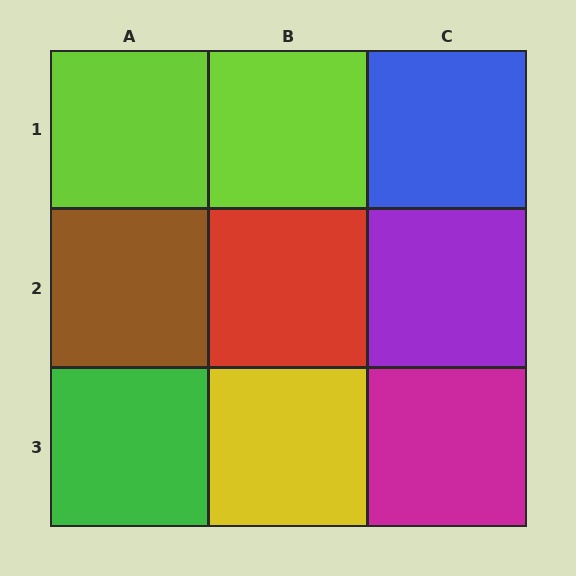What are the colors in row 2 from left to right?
Brown, red, purple.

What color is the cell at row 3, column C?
Magenta.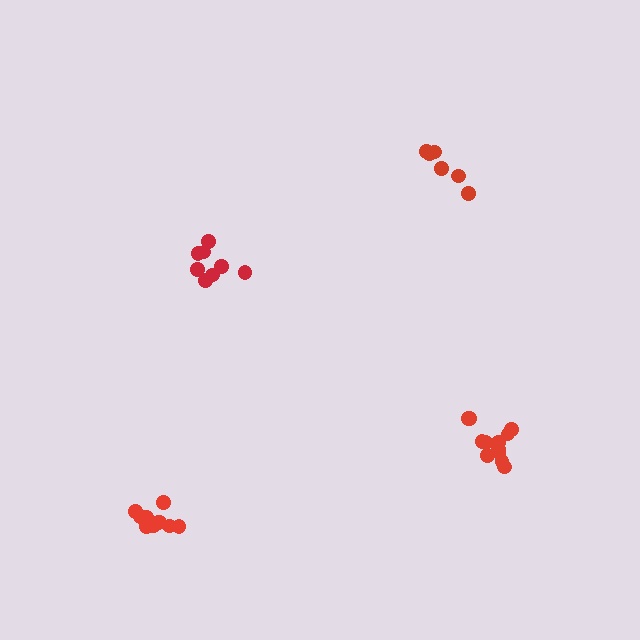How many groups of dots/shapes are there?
There are 4 groups.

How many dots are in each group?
Group 1: 8 dots, Group 2: 10 dots, Group 3: 12 dots, Group 4: 6 dots (36 total).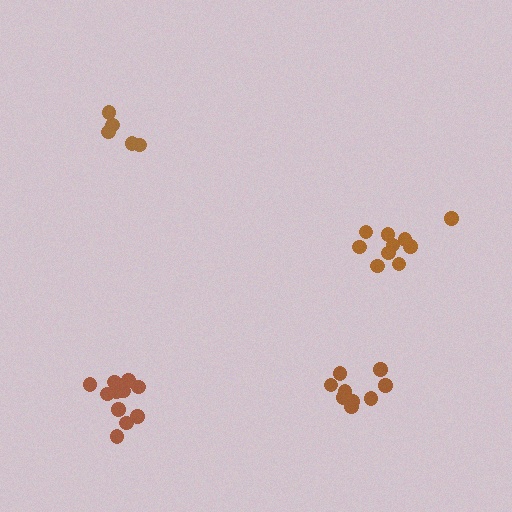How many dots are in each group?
Group 1: 11 dots, Group 2: 5 dots, Group 3: 9 dots, Group 4: 10 dots (35 total).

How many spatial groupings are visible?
There are 4 spatial groupings.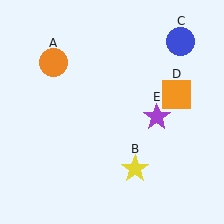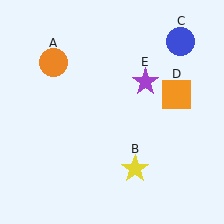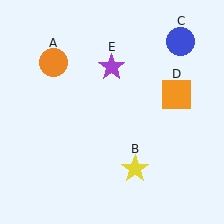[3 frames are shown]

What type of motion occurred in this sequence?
The purple star (object E) rotated counterclockwise around the center of the scene.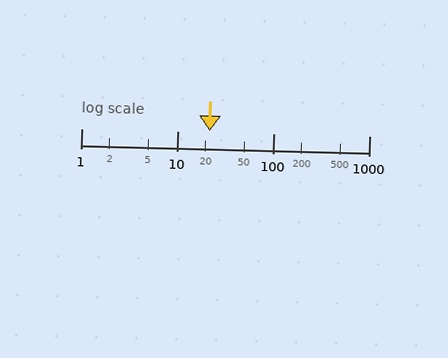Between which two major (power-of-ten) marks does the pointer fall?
The pointer is between 10 and 100.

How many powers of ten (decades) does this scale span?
The scale spans 3 decades, from 1 to 1000.